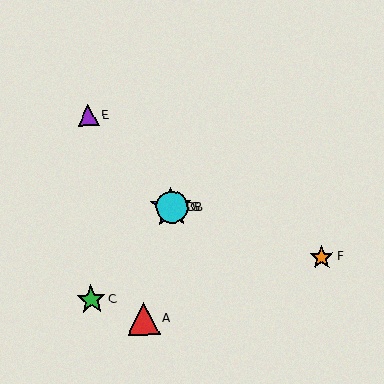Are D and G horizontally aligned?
Yes, both are at y≈208.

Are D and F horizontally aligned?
No, D is at y≈208 and F is at y≈257.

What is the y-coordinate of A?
Object A is at y≈319.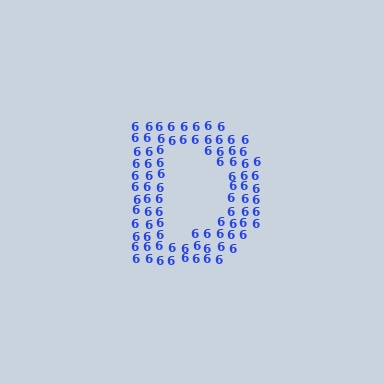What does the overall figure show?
The overall figure shows the letter D.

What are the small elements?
The small elements are digit 6's.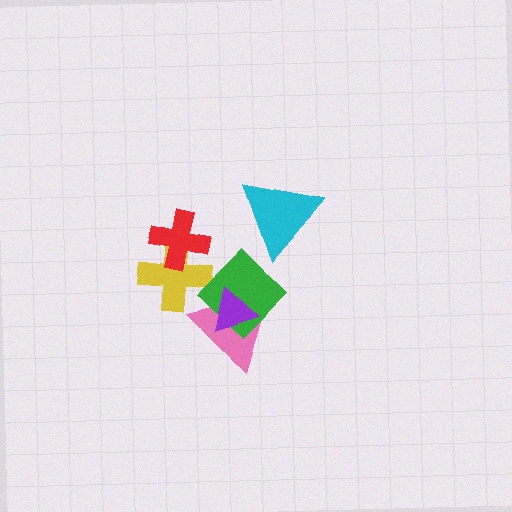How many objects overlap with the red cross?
1 object overlaps with the red cross.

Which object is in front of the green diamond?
The purple triangle is in front of the green diamond.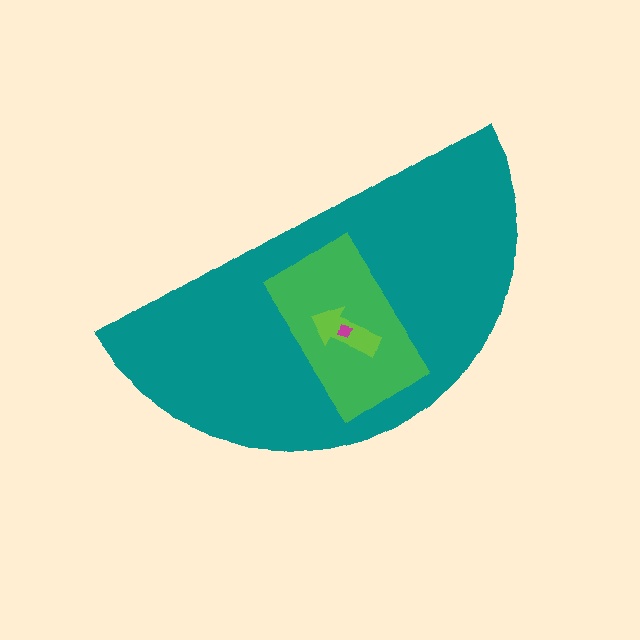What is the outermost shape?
The teal semicircle.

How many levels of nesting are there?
4.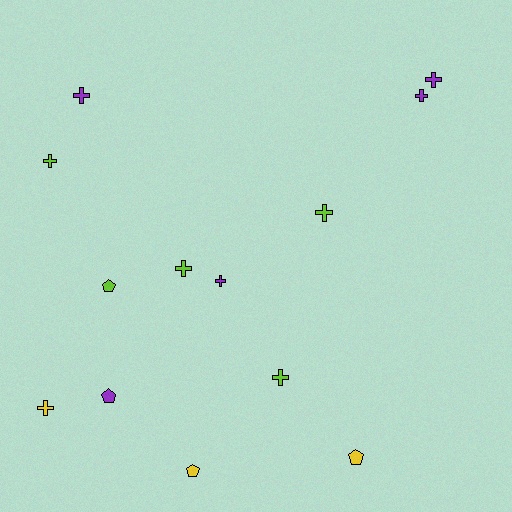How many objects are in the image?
There are 13 objects.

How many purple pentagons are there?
There is 1 purple pentagon.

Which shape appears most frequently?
Cross, with 9 objects.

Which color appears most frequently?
Lime, with 5 objects.